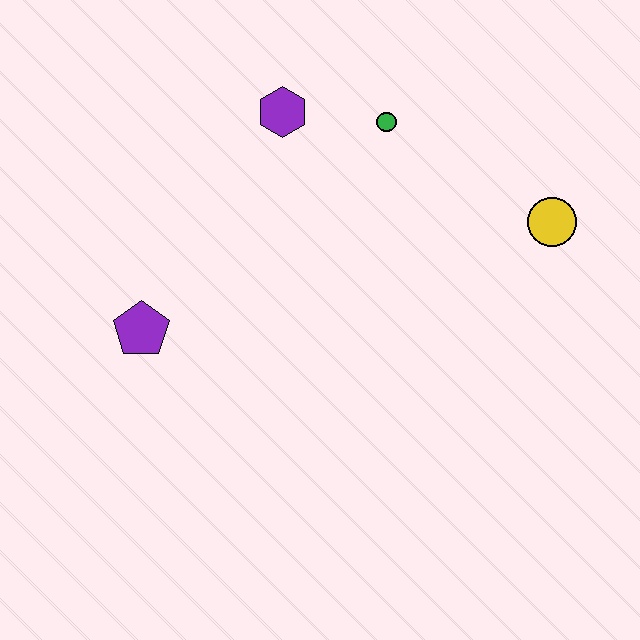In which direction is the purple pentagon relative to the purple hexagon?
The purple pentagon is below the purple hexagon.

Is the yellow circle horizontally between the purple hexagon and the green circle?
No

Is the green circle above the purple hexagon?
No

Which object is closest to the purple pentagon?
The purple hexagon is closest to the purple pentagon.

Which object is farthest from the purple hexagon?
The yellow circle is farthest from the purple hexagon.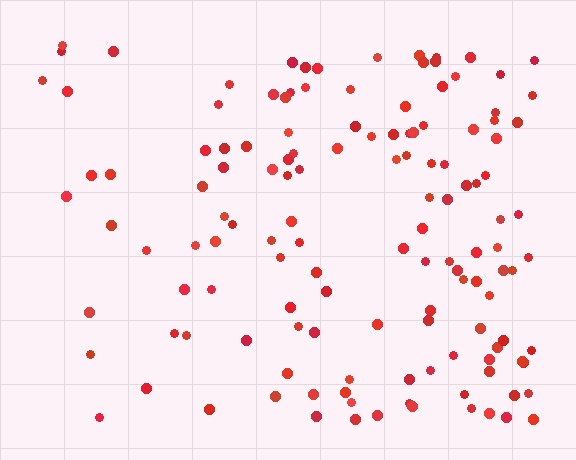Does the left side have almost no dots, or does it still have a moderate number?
Still a moderate number, just noticeably fewer than the right.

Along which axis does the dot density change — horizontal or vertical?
Horizontal.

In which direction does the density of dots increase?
From left to right, with the right side densest.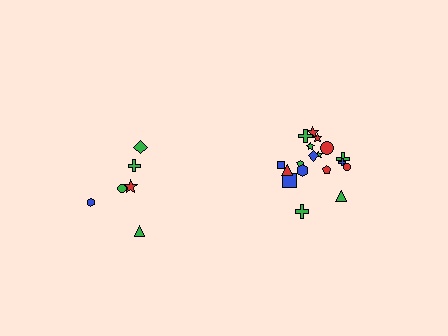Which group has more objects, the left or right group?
The right group.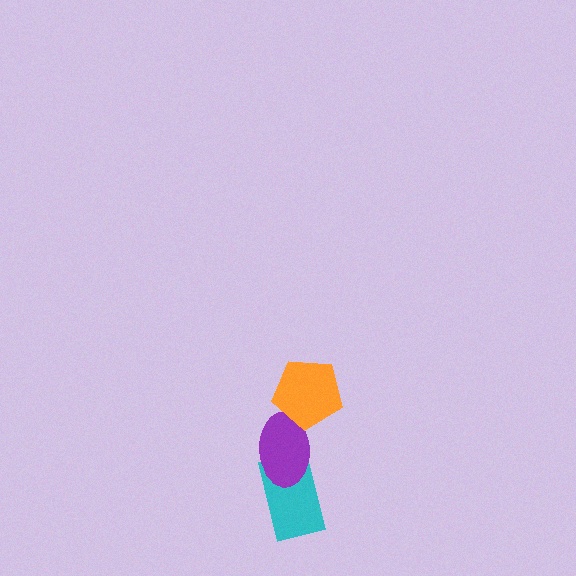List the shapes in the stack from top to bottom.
From top to bottom: the orange pentagon, the purple ellipse, the cyan rectangle.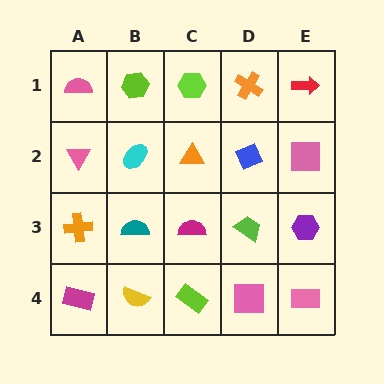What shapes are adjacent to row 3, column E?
A pink square (row 2, column E), a pink rectangle (row 4, column E), a lime trapezoid (row 3, column D).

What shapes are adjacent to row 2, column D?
An orange cross (row 1, column D), a lime trapezoid (row 3, column D), an orange triangle (row 2, column C), a pink square (row 2, column E).